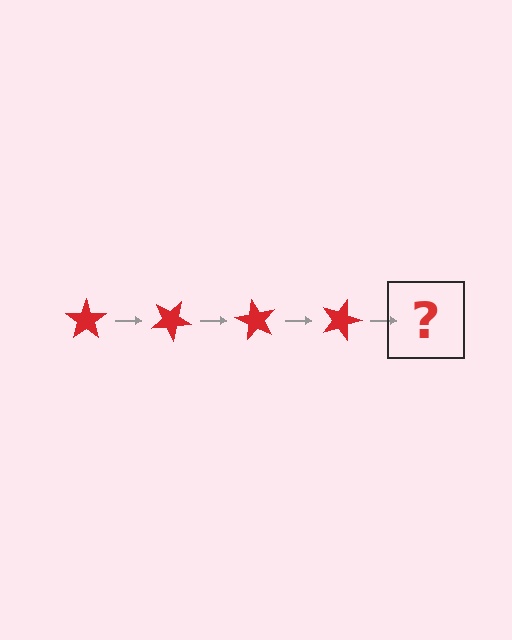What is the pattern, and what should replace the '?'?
The pattern is that the star rotates 30 degrees each step. The '?' should be a red star rotated 120 degrees.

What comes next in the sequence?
The next element should be a red star rotated 120 degrees.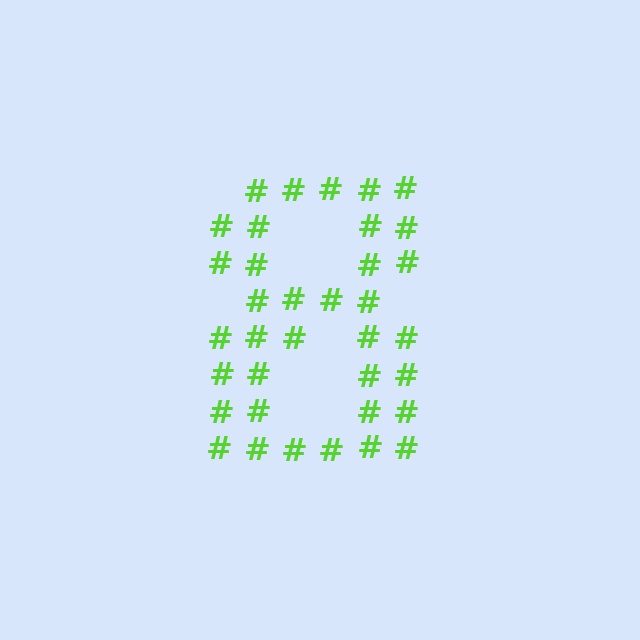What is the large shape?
The large shape is the digit 8.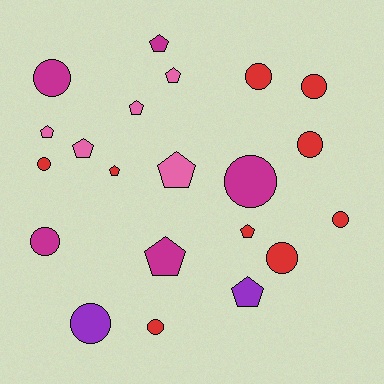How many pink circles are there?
There are no pink circles.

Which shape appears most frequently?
Circle, with 11 objects.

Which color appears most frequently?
Red, with 9 objects.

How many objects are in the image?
There are 21 objects.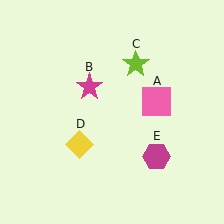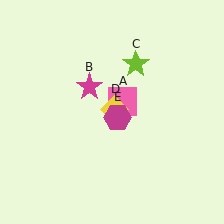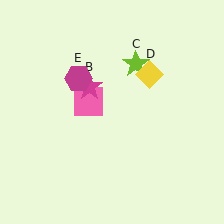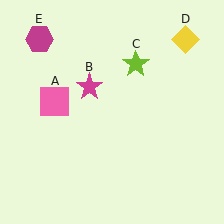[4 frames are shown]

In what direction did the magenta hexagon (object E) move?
The magenta hexagon (object E) moved up and to the left.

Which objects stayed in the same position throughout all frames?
Magenta star (object B) and lime star (object C) remained stationary.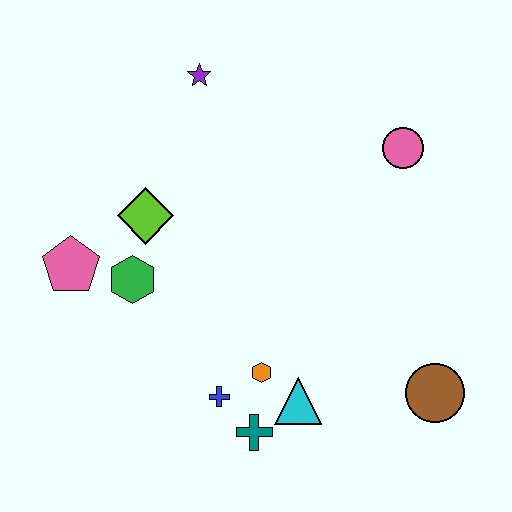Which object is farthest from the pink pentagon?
The brown circle is farthest from the pink pentagon.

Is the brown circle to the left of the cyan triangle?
No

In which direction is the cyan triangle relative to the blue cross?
The cyan triangle is to the right of the blue cross.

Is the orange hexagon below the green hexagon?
Yes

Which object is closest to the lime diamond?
The green hexagon is closest to the lime diamond.